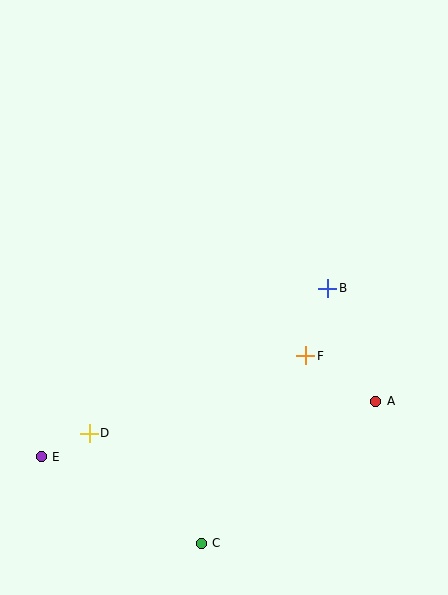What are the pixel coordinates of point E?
Point E is at (41, 457).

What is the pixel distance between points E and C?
The distance between E and C is 182 pixels.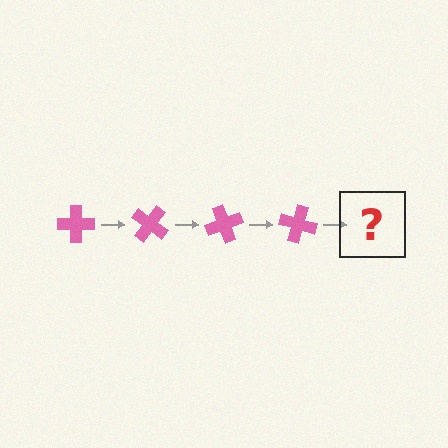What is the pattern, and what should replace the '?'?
The pattern is that the cross rotates 35 degrees each step. The '?' should be a pink cross rotated 140 degrees.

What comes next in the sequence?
The next element should be a pink cross rotated 140 degrees.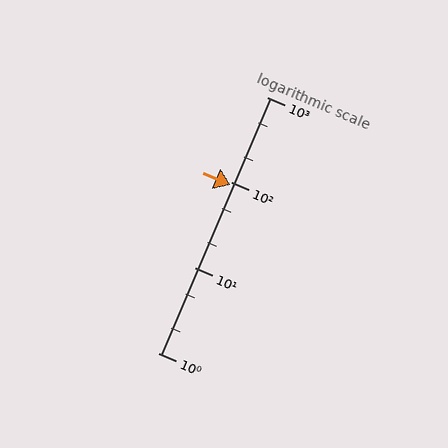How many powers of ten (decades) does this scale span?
The scale spans 3 decades, from 1 to 1000.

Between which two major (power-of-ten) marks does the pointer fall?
The pointer is between 10 and 100.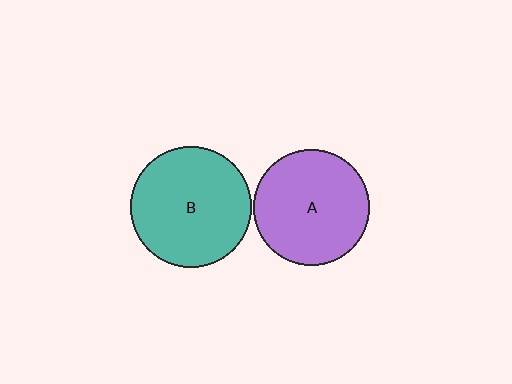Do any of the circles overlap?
No, none of the circles overlap.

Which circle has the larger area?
Circle B (teal).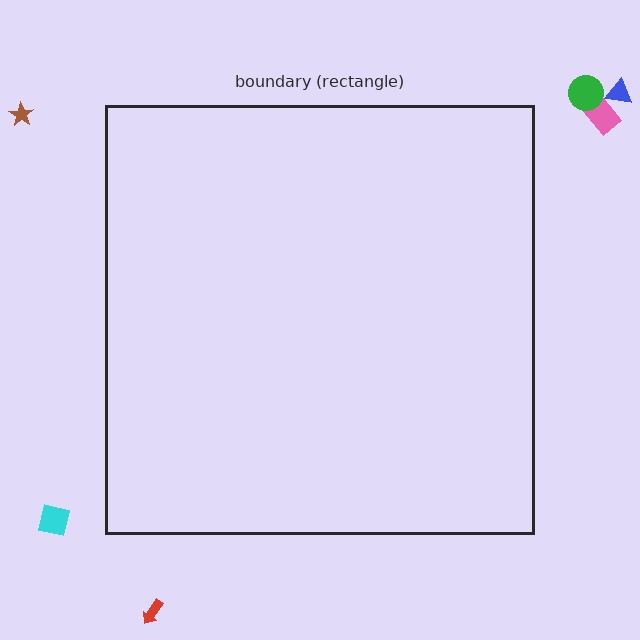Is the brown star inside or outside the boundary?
Outside.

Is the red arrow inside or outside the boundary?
Outside.